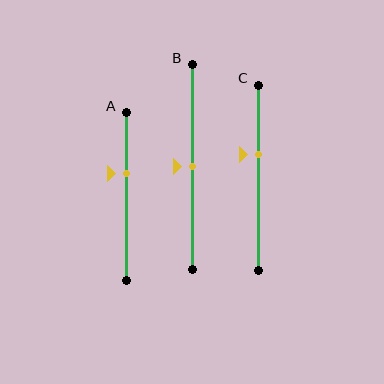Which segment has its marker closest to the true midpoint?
Segment B has its marker closest to the true midpoint.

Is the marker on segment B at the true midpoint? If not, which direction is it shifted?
Yes, the marker on segment B is at the true midpoint.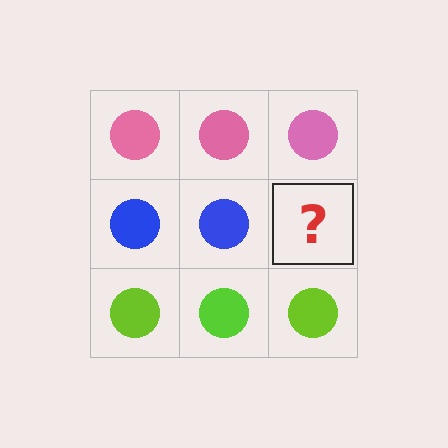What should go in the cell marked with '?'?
The missing cell should contain a blue circle.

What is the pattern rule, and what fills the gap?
The rule is that each row has a consistent color. The gap should be filled with a blue circle.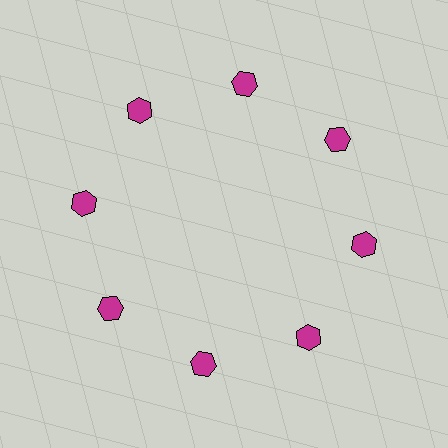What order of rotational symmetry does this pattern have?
This pattern has 8-fold rotational symmetry.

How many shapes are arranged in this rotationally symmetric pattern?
There are 8 shapes, arranged in 8 groups of 1.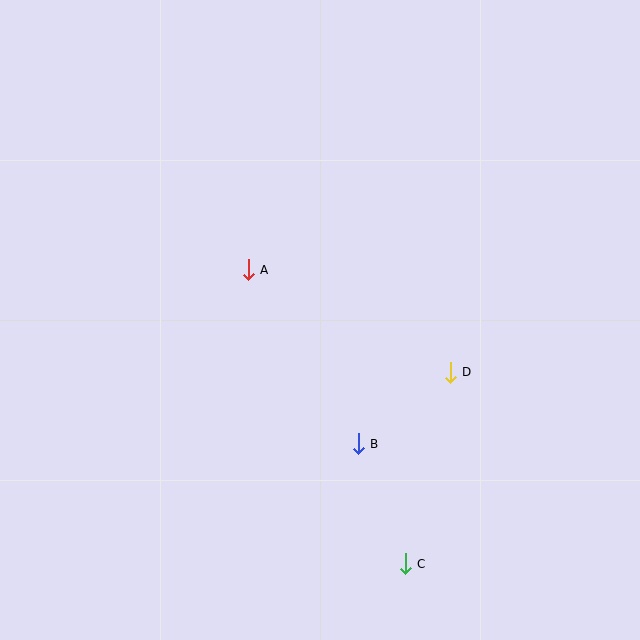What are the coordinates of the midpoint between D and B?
The midpoint between D and B is at (404, 408).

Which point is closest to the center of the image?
Point A at (248, 270) is closest to the center.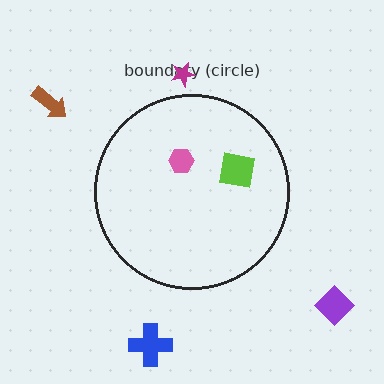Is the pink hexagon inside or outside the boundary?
Inside.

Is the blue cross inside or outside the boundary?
Outside.